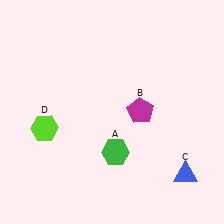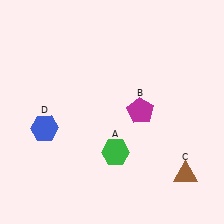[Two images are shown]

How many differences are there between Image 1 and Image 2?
There are 2 differences between the two images.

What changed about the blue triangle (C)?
In Image 1, C is blue. In Image 2, it changed to brown.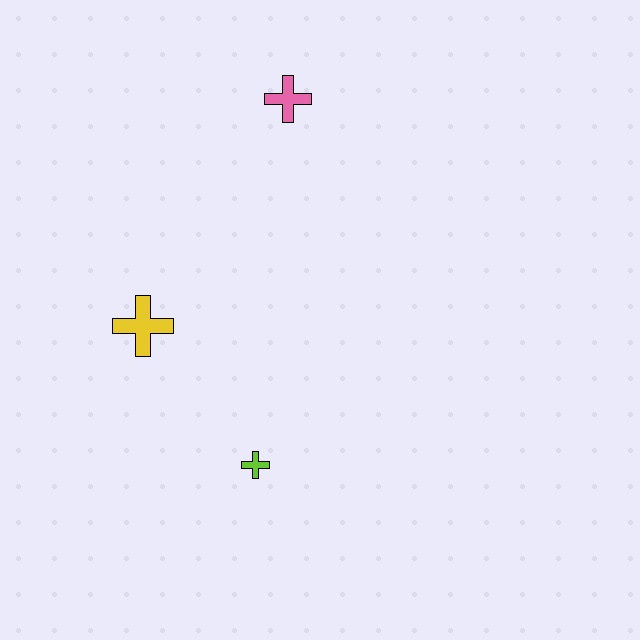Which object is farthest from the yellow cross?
The pink cross is farthest from the yellow cross.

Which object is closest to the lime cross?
The yellow cross is closest to the lime cross.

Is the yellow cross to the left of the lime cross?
Yes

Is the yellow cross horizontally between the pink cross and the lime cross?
No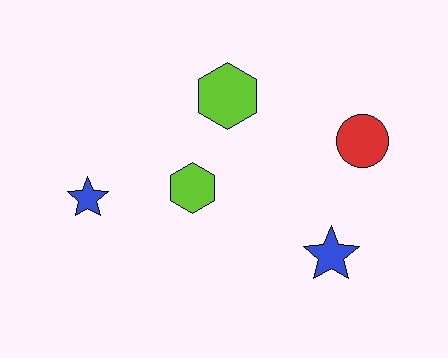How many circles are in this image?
There is 1 circle.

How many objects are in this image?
There are 5 objects.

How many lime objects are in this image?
There are 2 lime objects.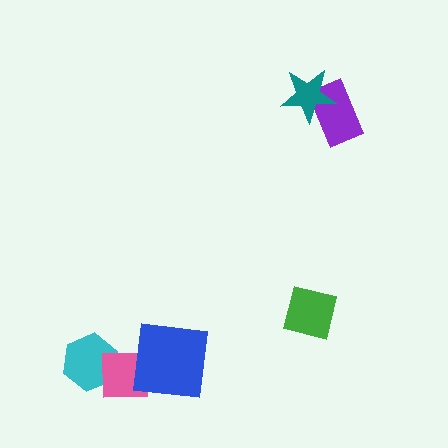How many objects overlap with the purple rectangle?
1 object overlaps with the purple rectangle.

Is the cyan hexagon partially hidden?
Yes, it is partially covered by another shape.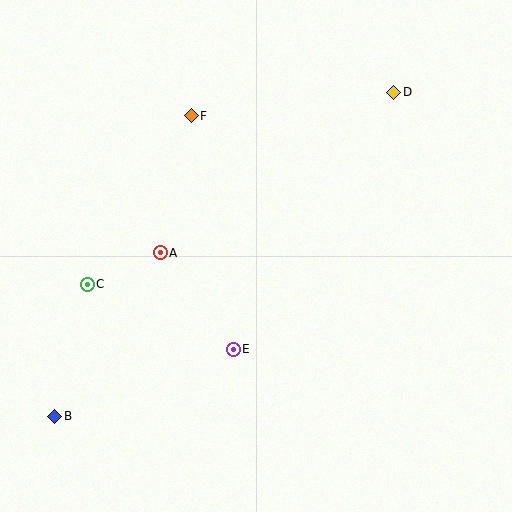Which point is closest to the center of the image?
Point A at (160, 253) is closest to the center.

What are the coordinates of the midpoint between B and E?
The midpoint between B and E is at (144, 383).